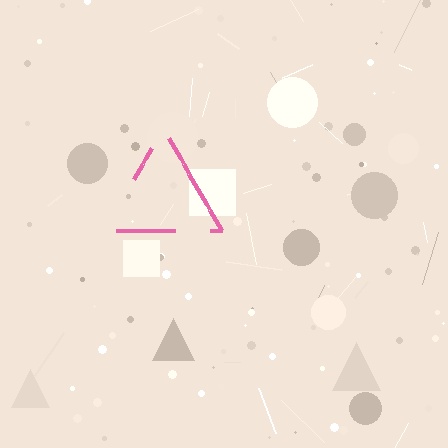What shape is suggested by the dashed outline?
The dashed outline suggests a triangle.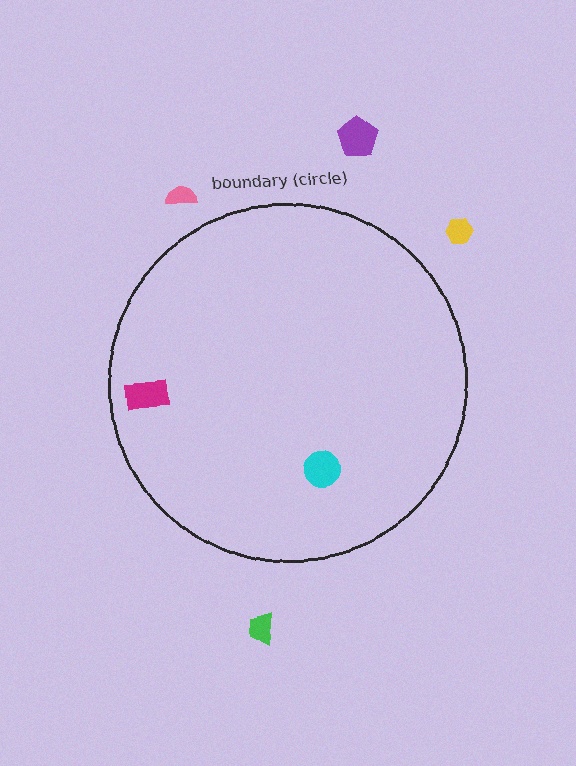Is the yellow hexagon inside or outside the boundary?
Outside.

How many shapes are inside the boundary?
2 inside, 4 outside.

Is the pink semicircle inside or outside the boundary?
Outside.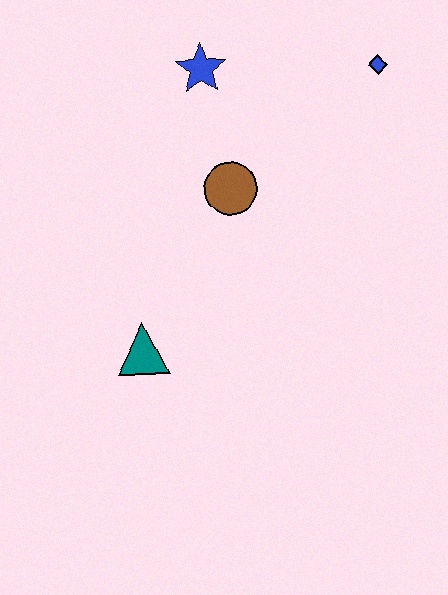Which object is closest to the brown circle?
The blue star is closest to the brown circle.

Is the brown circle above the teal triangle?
Yes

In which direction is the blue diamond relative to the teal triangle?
The blue diamond is above the teal triangle.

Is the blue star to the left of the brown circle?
Yes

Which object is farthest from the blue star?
The teal triangle is farthest from the blue star.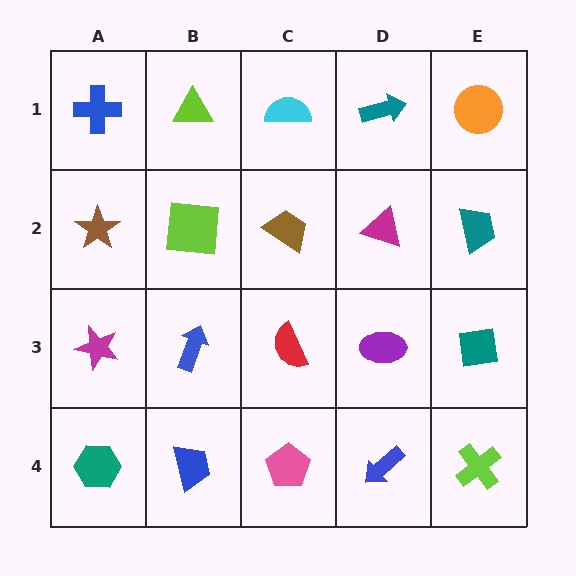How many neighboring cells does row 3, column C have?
4.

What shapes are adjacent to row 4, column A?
A magenta star (row 3, column A), a blue trapezoid (row 4, column B).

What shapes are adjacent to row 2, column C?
A cyan semicircle (row 1, column C), a red semicircle (row 3, column C), a lime square (row 2, column B), a magenta triangle (row 2, column D).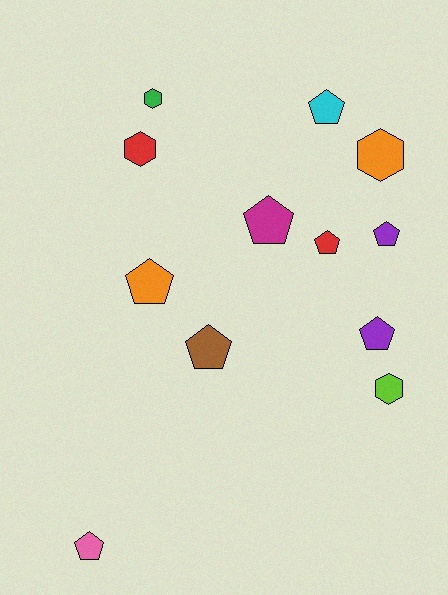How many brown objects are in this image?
There is 1 brown object.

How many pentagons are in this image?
There are 8 pentagons.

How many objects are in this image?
There are 12 objects.